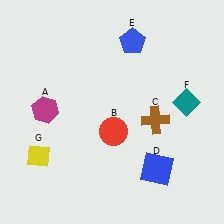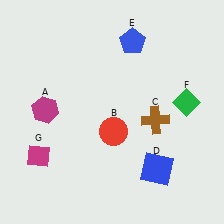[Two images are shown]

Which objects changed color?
F changed from teal to green. G changed from yellow to magenta.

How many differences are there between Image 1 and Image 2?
There are 2 differences between the two images.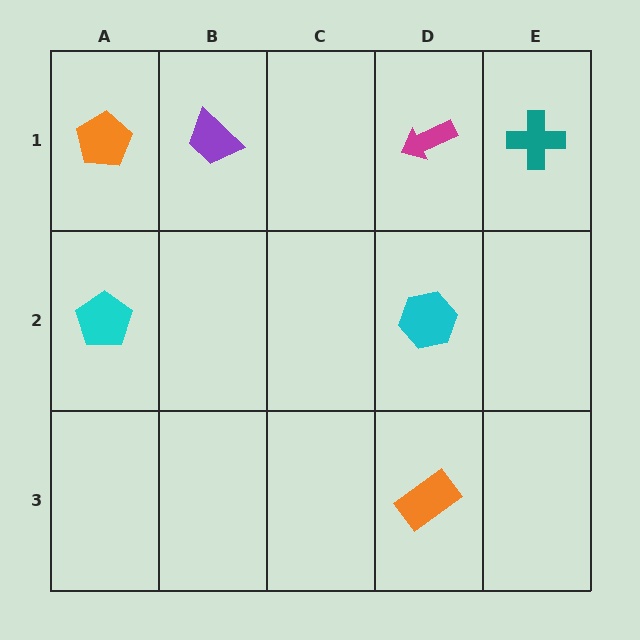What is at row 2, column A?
A cyan pentagon.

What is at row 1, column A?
An orange pentagon.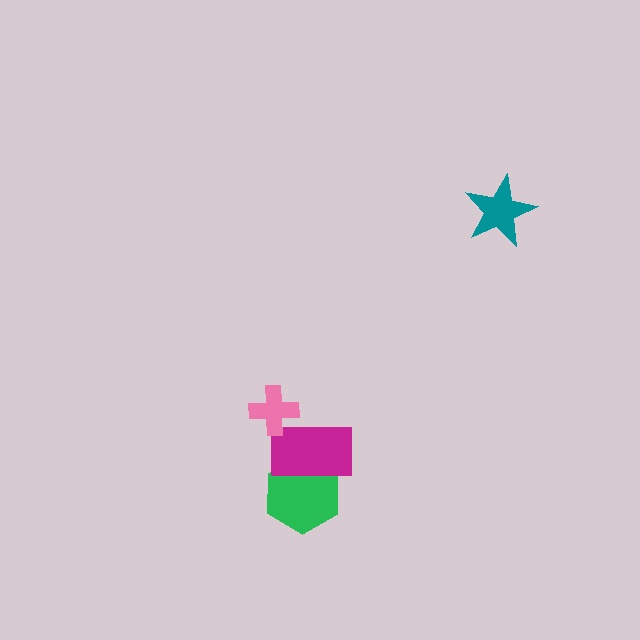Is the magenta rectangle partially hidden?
Yes, it is partially covered by another shape.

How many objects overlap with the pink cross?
1 object overlaps with the pink cross.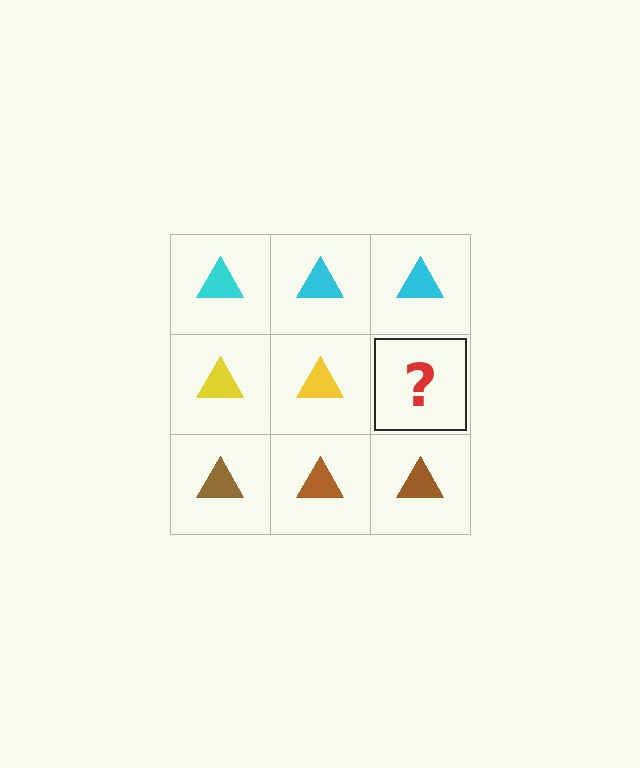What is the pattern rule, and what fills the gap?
The rule is that each row has a consistent color. The gap should be filled with a yellow triangle.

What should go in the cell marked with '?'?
The missing cell should contain a yellow triangle.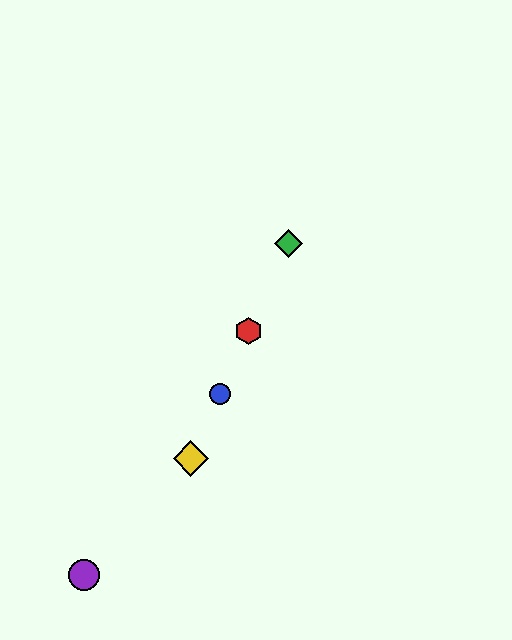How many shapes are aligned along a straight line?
4 shapes (the red hexagon, the blue circle, the green diamond, the yellow diamond) are aligned along a straight line.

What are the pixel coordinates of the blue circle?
The blue circle is at (220, 394).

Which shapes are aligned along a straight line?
The red hexagon, the blue circle, the green diamond, the yellow diamond are aligned along a straight line.